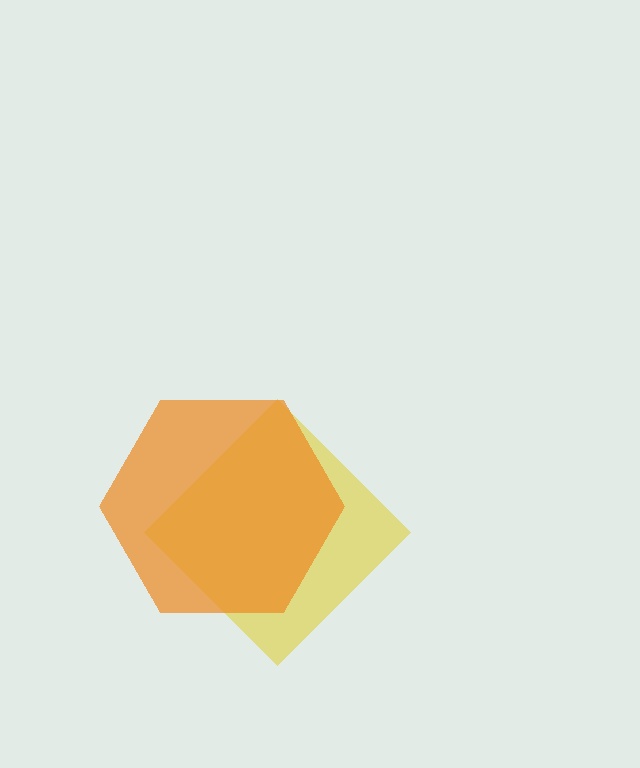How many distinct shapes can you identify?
There are 2 distinct shapes: a yellow diamond, an orange hexagon.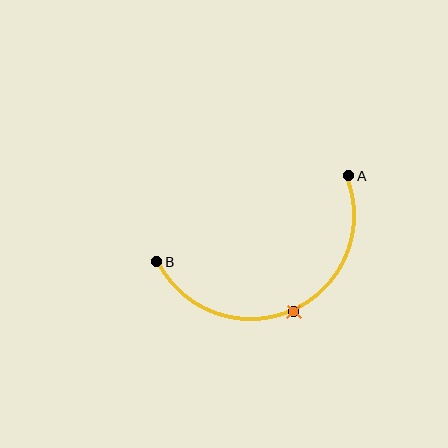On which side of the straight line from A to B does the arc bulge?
The arc bulges below the straight line connecting A and B.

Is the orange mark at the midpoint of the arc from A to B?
Yes. The orange mark lies on the arc at equal arc-length from both A and B — it is the arc midpoint.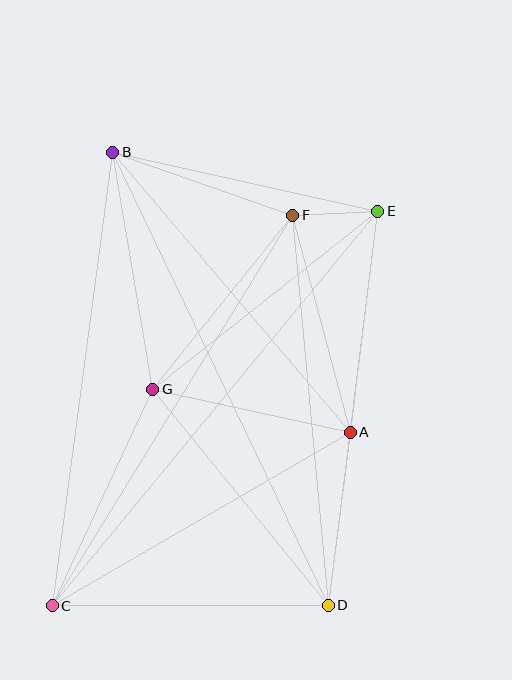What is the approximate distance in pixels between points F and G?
The distance between F and G is approximately 223 pixels.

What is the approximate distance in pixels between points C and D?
The distance between C and D is approximately 276 pixels.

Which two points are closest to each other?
Points E and F are closest to each other.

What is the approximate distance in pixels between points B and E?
The distance between B and E is approximately 272 pixels.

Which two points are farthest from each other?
Points C and E are farthest from each other.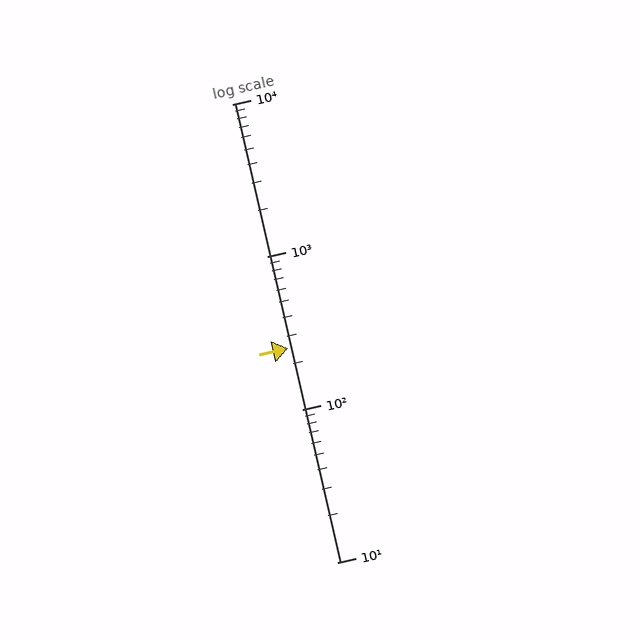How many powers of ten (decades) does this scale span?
The scale spans 3 decades, from 10 to 10000.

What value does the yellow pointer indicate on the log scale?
The pointer indicates approximately 250.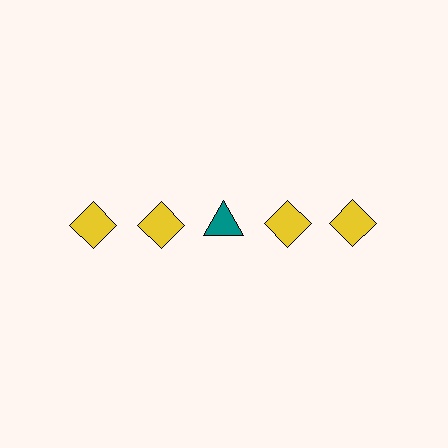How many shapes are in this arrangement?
There are 5 shapes arranged in a grid pattern.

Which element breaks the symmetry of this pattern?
The teal triangle in the top row, center column breaks the symmetry. All other shapes are yellow diamonds.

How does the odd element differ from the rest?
It differs in both color (teal instead of yellow) and shape (triangle instead of diamond).